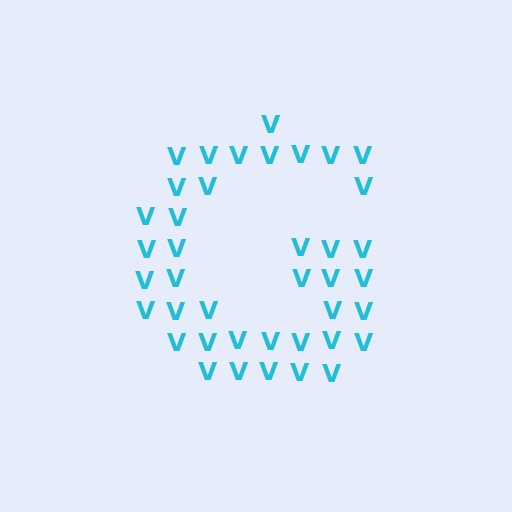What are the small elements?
The small elements are letter V's.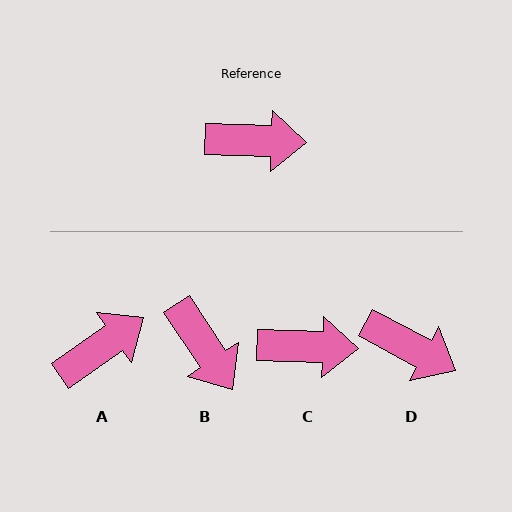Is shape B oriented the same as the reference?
No, it is off by about 55 degrees.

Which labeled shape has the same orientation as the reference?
C.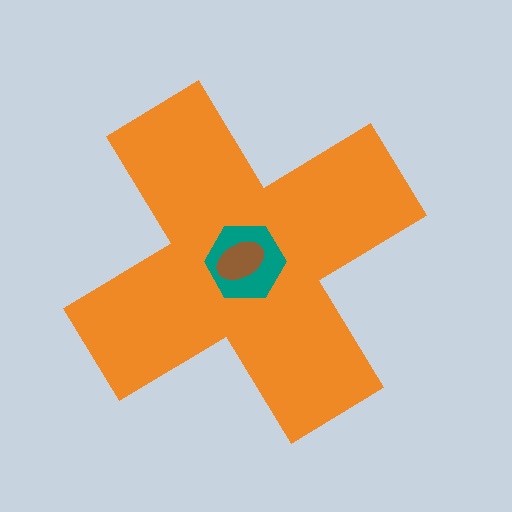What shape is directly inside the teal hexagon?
The brown ellipse.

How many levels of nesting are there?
3.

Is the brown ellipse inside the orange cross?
Yes.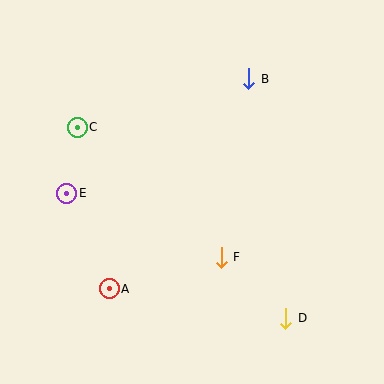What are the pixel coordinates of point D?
Point D is at (286, 318).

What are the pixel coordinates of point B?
Point B is at (249, 79).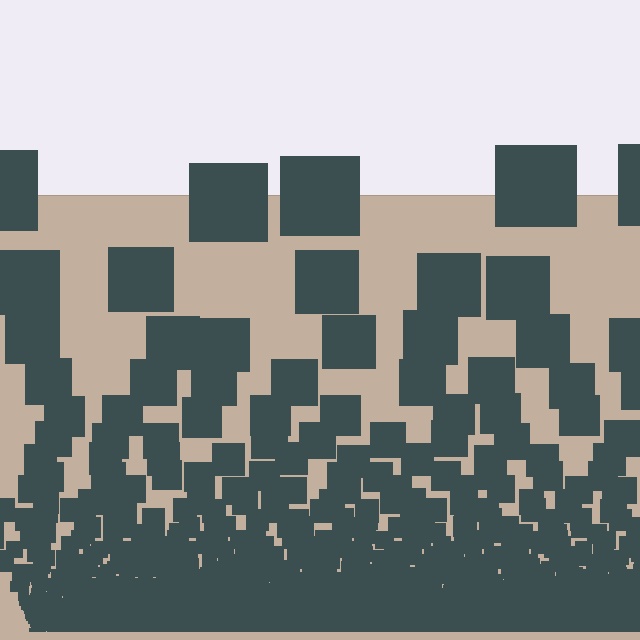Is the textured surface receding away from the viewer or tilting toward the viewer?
The surface appears to tilt toward the viewer. Texture elements get larger and sparser toward the top.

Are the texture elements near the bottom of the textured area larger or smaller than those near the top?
Smaller. The gradient is inverted — elements near the bottom are smaller and denser.